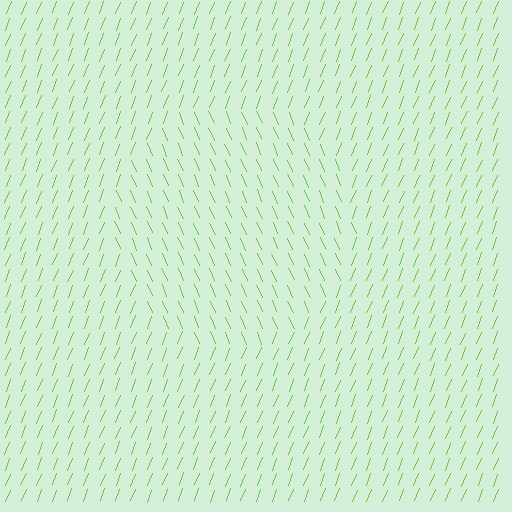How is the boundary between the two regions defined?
The boundary is defined purely by a change in line orientation (approximately 45 degrees difference). All lines are the same color and thickness.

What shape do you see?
I see a circle.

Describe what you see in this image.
The image is filled with small lime line segments. A circle region in the image has lines oriented differently from the surrounding lines, creating a visible texture boundary.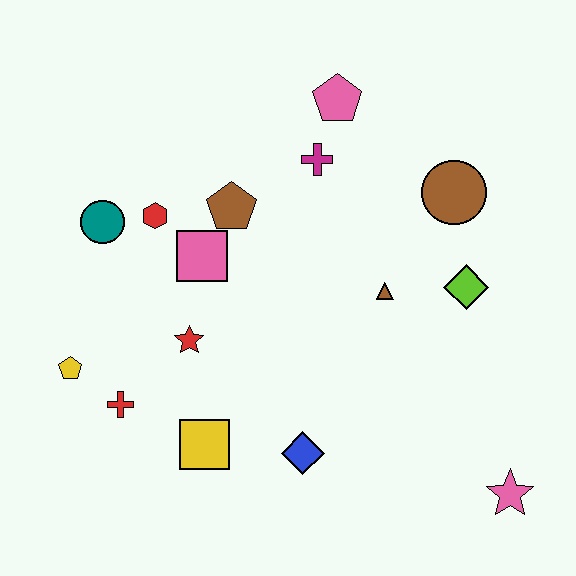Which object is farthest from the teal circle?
The pink star is farthest from the teal circle.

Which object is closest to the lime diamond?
The brown triangle is closest to the lime diamond.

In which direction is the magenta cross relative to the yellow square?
The magenta cross is above the yellow square.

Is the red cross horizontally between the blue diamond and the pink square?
No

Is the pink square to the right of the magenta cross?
No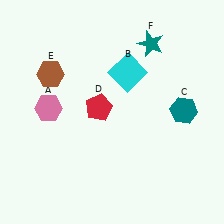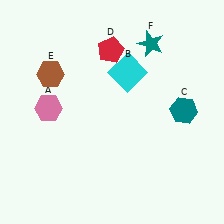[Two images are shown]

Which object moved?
The red pentagon (D) moved up.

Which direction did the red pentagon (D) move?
The red pentagon (D) moved up.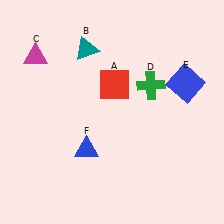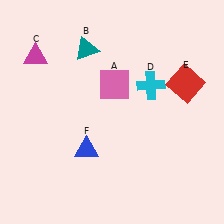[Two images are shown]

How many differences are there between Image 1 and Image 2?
There are 3 differences between the two images.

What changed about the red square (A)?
In Image 1, A is red. In Image 2, it changed to pink.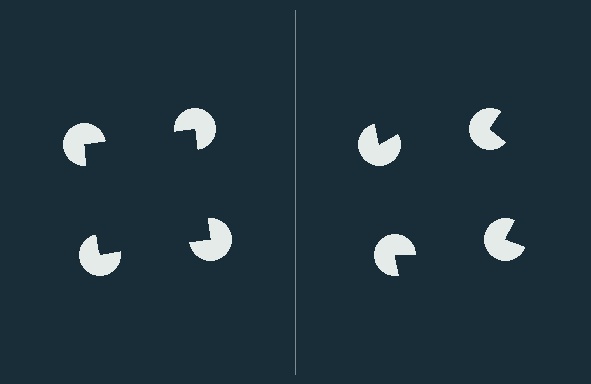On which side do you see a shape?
An illusory square appears on the left side. On the right side the wedge cuts are rotated, so no coherent shape forms.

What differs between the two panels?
The pac-man discs are positioned identically on both sides; only the wedge orientations differ. On the left they align to a square; on the right they are misaligned.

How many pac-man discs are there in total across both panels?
8 — 4 on each side.